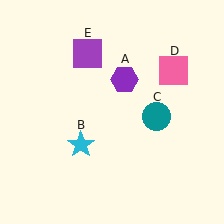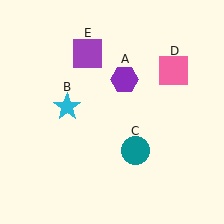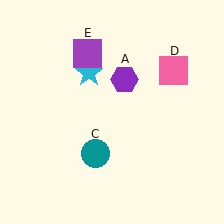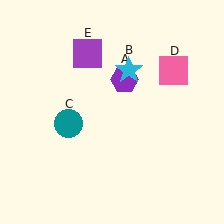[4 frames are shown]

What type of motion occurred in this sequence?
The cyan star (object B), teal circle (object C) rotated clockwise around the center of the scene.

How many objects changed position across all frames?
2 objects changed position: cyan star (object B), teal circle (object C).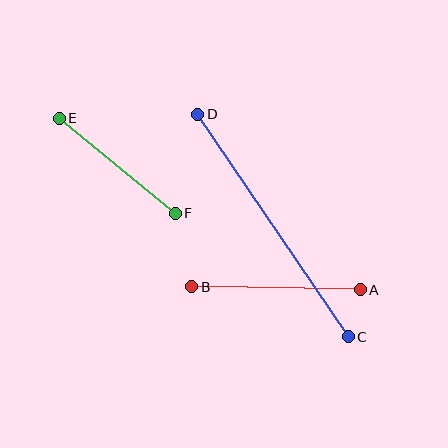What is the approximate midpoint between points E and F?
The midpoint is at approximately (117, 166) pixels.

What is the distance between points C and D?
The distance is approximately 268 pixels.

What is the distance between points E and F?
The distance is approximately 150 pixels.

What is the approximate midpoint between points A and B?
The midpoint is at approximately (276, 288) pixels.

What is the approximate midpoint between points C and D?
The midpoint is at approximately (273, 225) pixels.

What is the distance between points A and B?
The distance is approximately 168 pixels.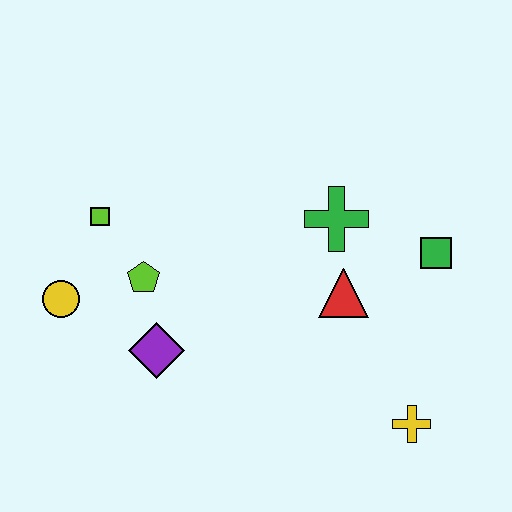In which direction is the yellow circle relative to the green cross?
The yellow circle is to the left of the green cross.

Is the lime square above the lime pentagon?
Yes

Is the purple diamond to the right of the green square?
No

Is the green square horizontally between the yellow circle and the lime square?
No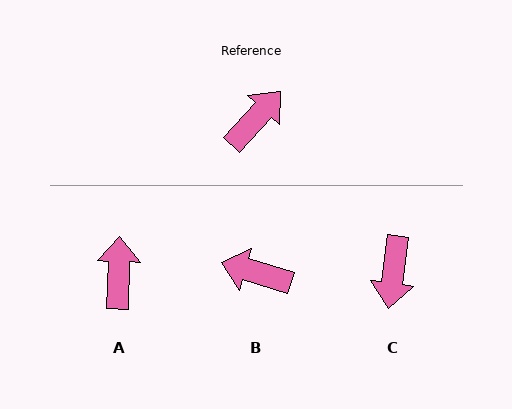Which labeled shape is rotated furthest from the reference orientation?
C, about 144 degrees away.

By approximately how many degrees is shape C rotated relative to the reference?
Approximately 144 degrees clockwise.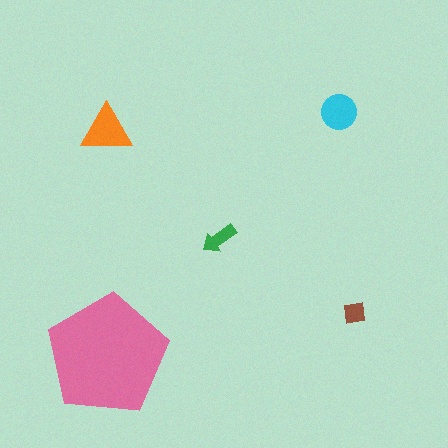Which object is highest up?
The cyan circle is topmost.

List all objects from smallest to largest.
The brown square, the green arrow, the cyan circle, the orange triangle, the pink pentagon.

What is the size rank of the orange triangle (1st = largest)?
2nd.